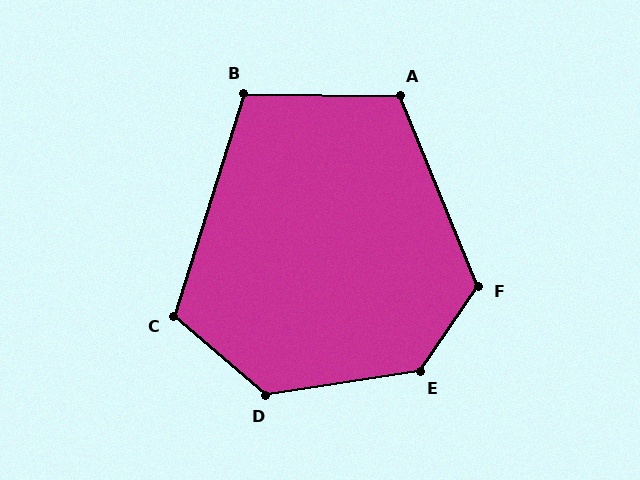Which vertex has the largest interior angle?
E, at approximately 133 degrees.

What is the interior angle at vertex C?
Approximately 113 degrees (obtuse).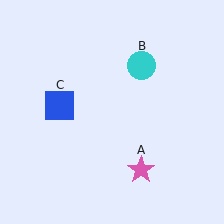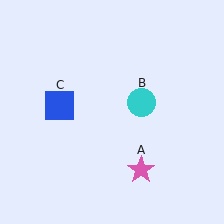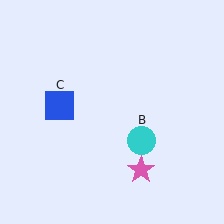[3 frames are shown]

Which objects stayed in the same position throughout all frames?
Pink star (object A) and blue square (object C) remained stationary.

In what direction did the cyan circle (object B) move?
The cyan circle (object B) moved down.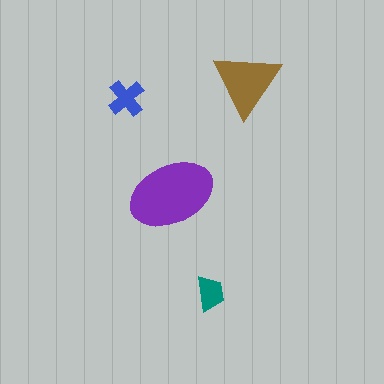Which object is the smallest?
The teal trapezoid.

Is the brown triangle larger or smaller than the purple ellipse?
Smaller.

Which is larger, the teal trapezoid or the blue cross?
The blue cross.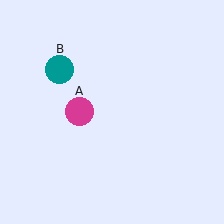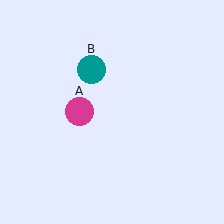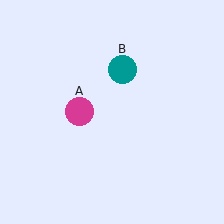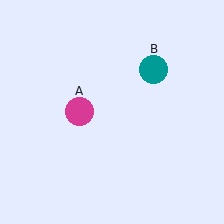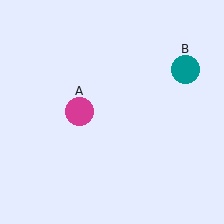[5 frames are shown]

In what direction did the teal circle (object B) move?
The teal circle (object B) moved right.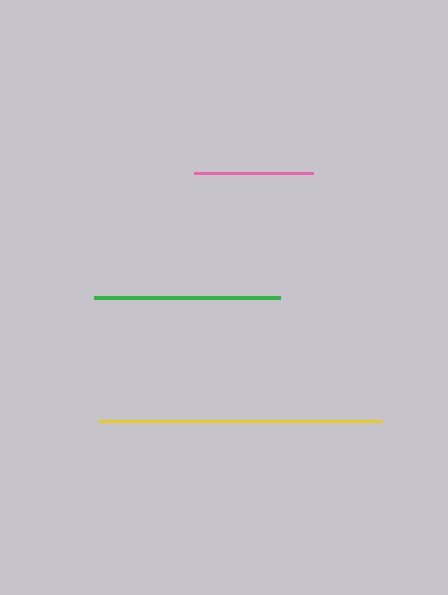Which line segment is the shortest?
The pink line is the shortest at approximately 119 pixels.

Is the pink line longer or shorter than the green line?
The green line is longer than the pink line.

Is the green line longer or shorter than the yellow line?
The yellow line is longer than the green line.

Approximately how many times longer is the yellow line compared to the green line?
The yellow line is approximately 1.5 times the length of the green line.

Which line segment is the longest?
The yellow line is the longest at approximately 283 pixels.